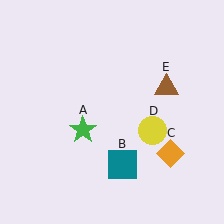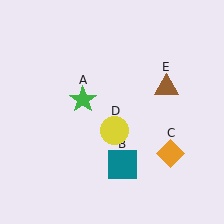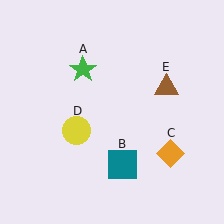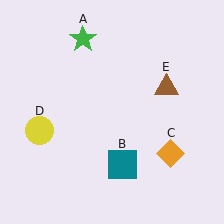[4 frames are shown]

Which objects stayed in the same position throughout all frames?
Teal square (object B) and orange diamond (object C) and brown triangle (object E) remained stationary.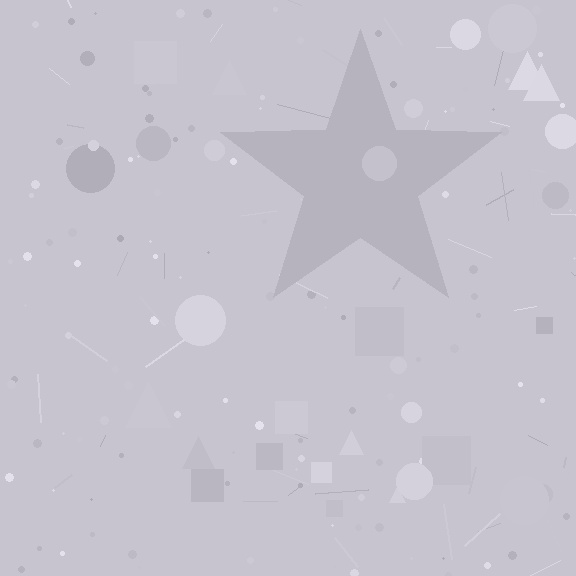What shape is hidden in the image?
A star is hidden in the image.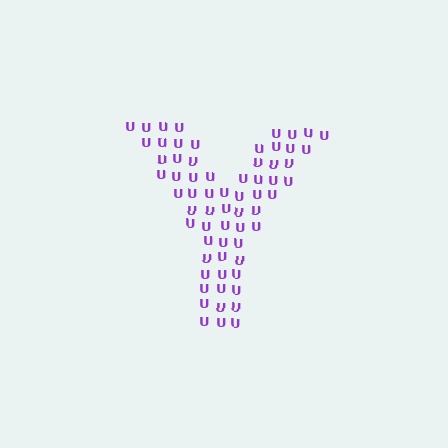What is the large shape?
The large shape is the letter Y.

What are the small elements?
The small elements are letter U's.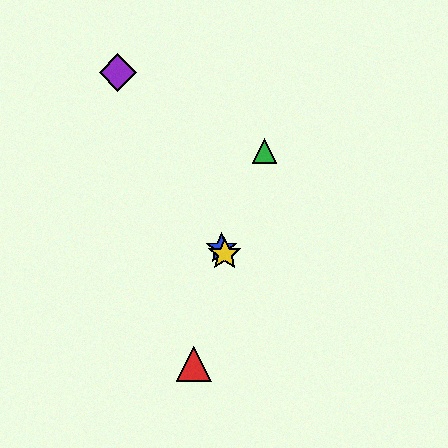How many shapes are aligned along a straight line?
3 shapes (the blue star, the yellow star, the purple diamond) are aligned along a straight line.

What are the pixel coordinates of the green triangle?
The green triangle is at (264, 151).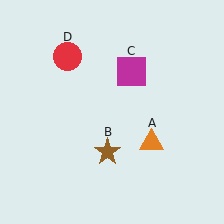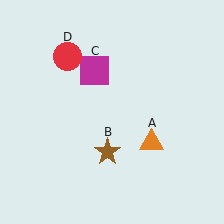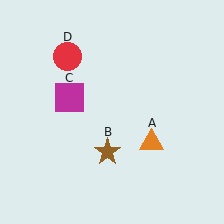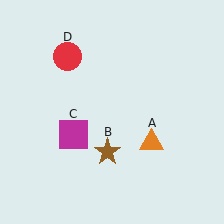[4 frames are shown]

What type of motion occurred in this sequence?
The magenta square (object C) rotated counterclockwise around the center of the scene.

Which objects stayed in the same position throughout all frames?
Orange triangle (object A) and brown star (object B) and red circle (object D) remained stationary.